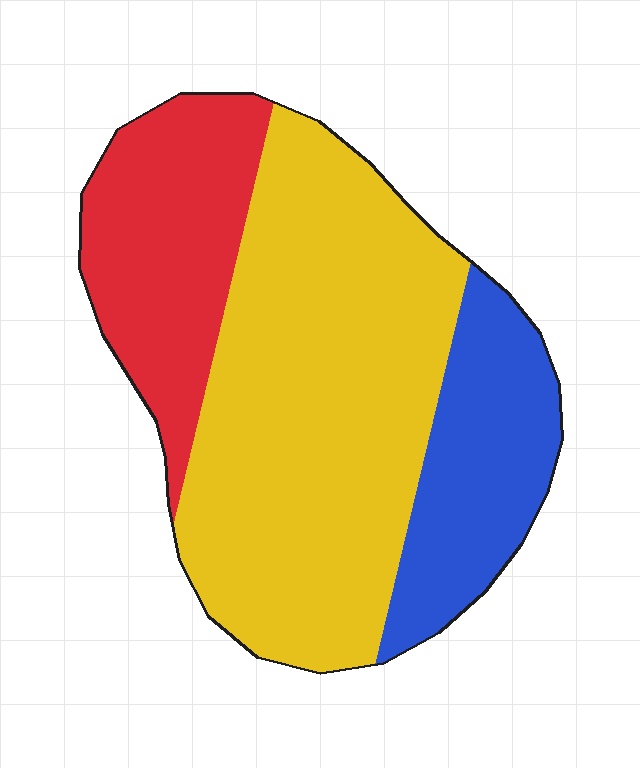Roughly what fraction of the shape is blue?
Blue takes up about one fifth (1/5) of the shape.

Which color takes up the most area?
Yellow, at roughly 55%.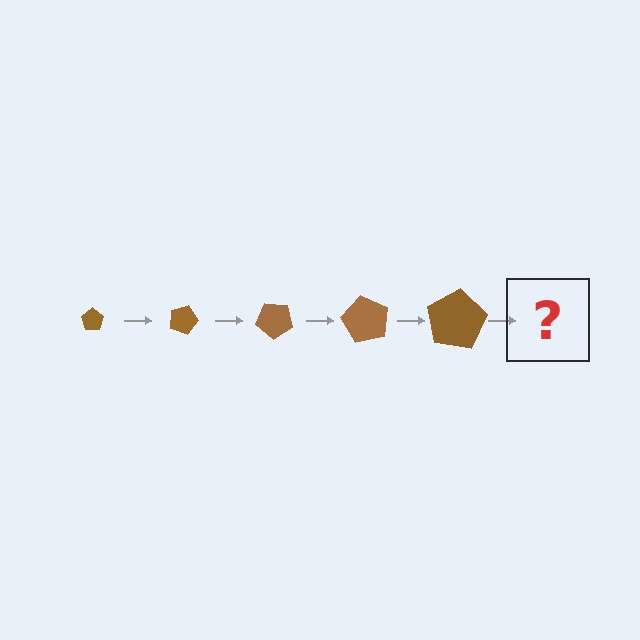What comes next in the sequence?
The next element should be a pentagon, larger than the previous one and rotated 100 degrees from the start.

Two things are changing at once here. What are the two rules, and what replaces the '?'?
The two rules are that the pentagon grows larger each step and it rotates 20 degrees each step. The '?' should be a pentagon, larger than the previous one and rotated 100 degrees from the start.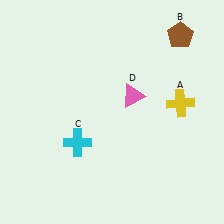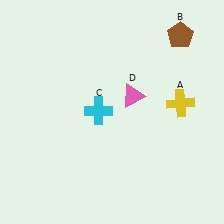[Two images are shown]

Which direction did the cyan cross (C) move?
The cyan cross (C) moved up.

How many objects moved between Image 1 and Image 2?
1 object moved between the two images.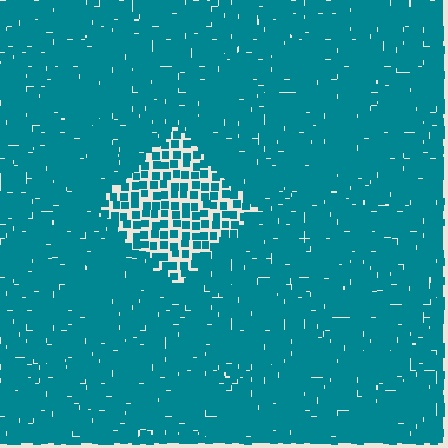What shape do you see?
I see a diamond.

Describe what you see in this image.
The image contains small teal elements arranged at two different densities. A diamond-shaped region is visible where the elements are less densely packed than the surrounding area.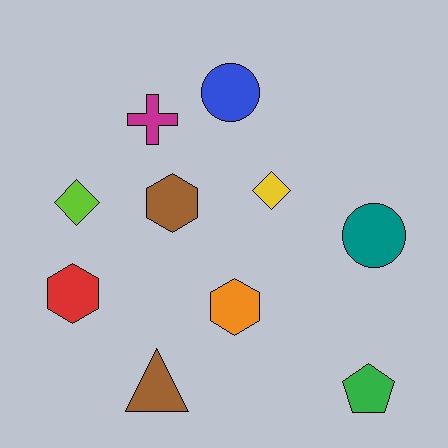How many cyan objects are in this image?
There are no cyan objects.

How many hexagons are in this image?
There are 3 hexagons.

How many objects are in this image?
There are 10 objects.